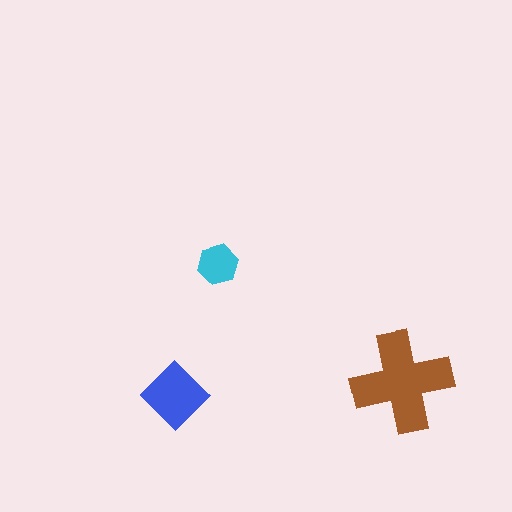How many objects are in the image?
There are 3 objects in the image.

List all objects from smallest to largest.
The cyan hexagon, the blue diamond, the brown cross.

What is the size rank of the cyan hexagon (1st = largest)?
3rd.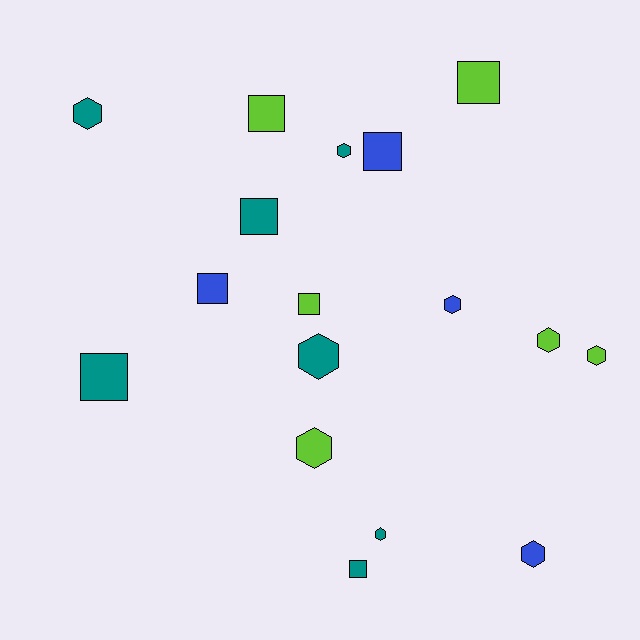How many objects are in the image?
There are 17 objects.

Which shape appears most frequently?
Hexagon, with 9 objects.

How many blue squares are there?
There are 2 blue squares.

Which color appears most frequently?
Teal, with 7 objects.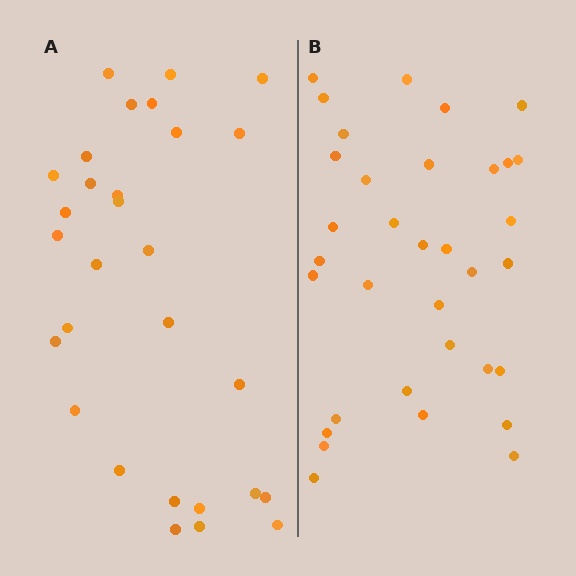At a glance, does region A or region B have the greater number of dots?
Region B (the right region) has more dots.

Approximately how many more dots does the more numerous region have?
Region B has about 5 more dots than region A.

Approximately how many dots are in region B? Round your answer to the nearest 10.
About 30 dots. (The exact count is 34, which rounds to 30.)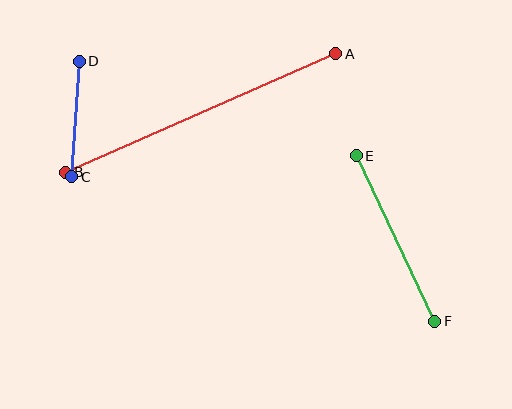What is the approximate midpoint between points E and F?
The midpoint is at approximately (396, 239) pixels.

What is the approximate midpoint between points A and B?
The midpoint is at approximately (201, 113) pixels.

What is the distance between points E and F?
The distance is approximately 183 pixels.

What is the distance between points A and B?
The distance is approximately 295 pixels.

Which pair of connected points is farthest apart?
Points A and B are farthest apart.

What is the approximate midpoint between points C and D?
The midpoint is at approximately (76, 119) pixels.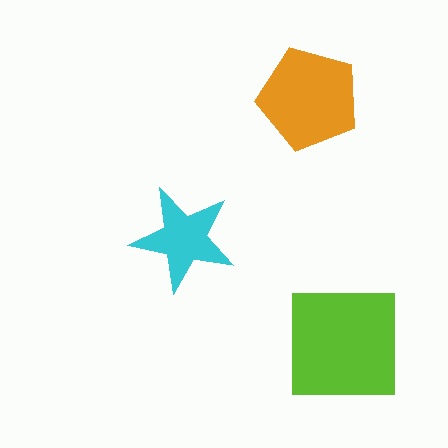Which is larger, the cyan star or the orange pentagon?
The orange pentagon.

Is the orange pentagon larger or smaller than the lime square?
Smaller.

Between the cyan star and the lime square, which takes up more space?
The lime square.